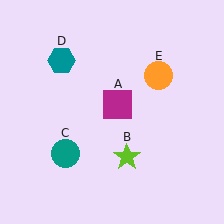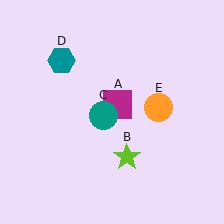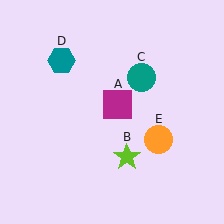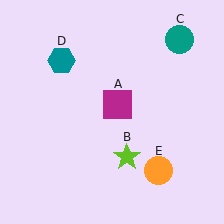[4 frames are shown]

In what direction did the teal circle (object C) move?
The teal circle (object C) moved up and to the right.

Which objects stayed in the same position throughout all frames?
Magenta square (object A) and lime star (object B) and teal hexagon (object D) remained stationary.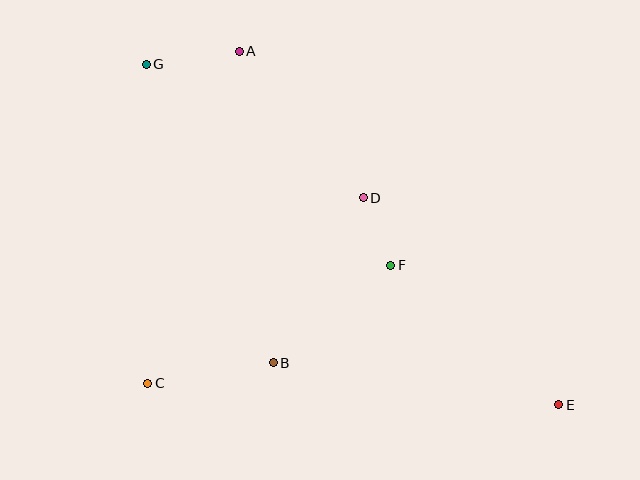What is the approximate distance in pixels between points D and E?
The distance between D and E is approximately 284 pixels.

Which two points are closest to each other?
Points D and F are closest to each other.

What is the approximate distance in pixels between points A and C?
The distance between A and C is approximately 345 pixels.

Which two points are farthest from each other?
Points E and G are farthest from each other.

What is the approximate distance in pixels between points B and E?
The distance between B and E is approximately 288 pixels.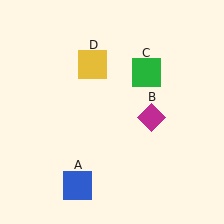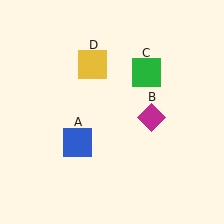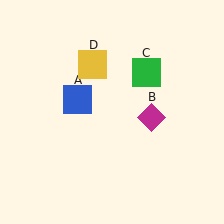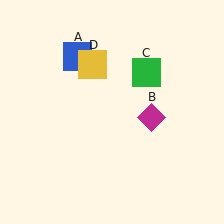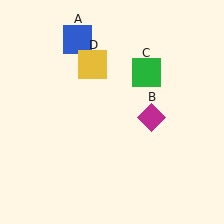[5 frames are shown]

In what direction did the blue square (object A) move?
The blue square (object A) moved up.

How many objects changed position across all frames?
1 object changed position: blue square (object A).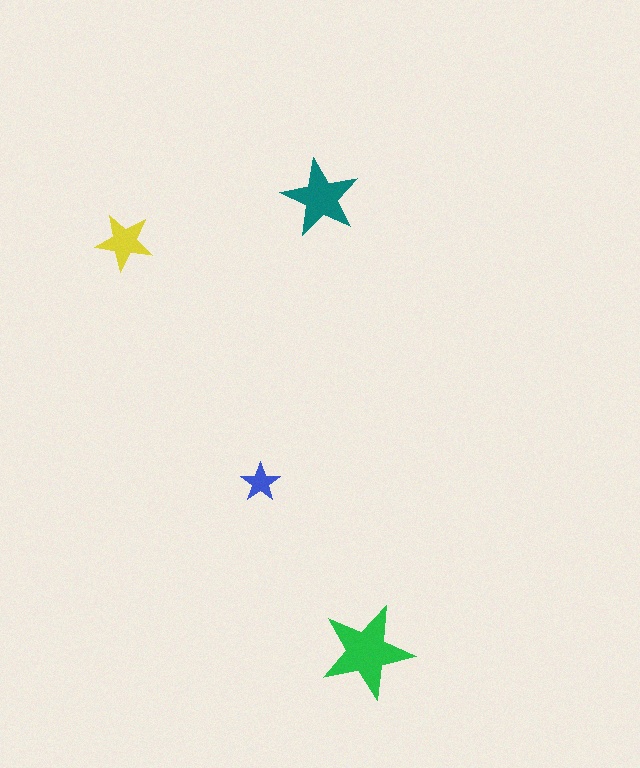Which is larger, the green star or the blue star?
The green one.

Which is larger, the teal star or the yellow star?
The teal one.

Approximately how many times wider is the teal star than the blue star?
About 2 times wider.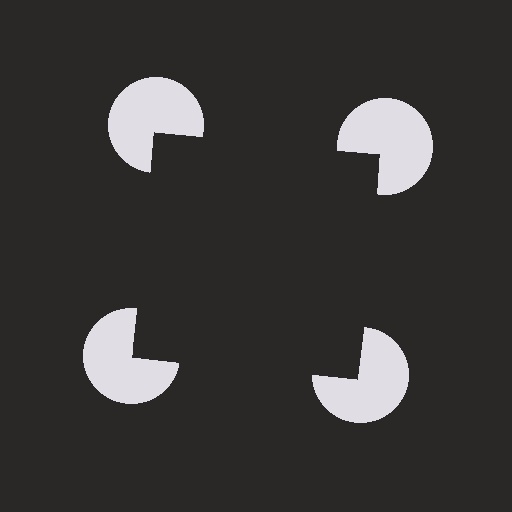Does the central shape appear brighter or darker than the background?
It typically appears slightly darker than the background, even though no actual brightness change is drawn.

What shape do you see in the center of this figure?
An illusory square — its edges are inferred from the aligned wedge cuts in the pac-man discs, not physically drawn.